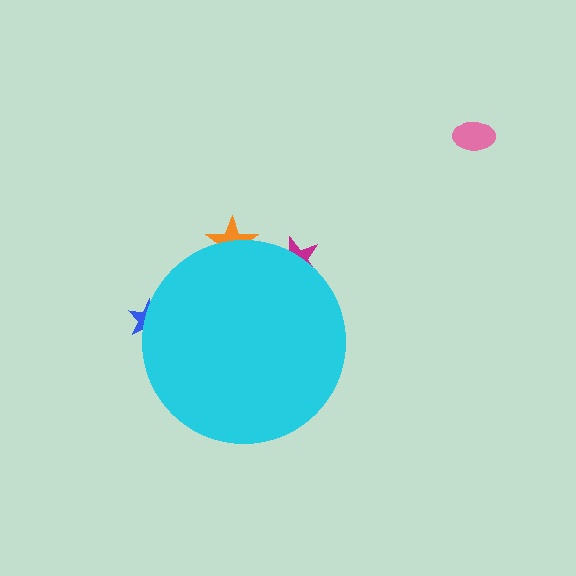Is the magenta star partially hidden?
Yes, the magenta star is partially hidden behind the cyan circle.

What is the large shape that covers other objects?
A cyan circle.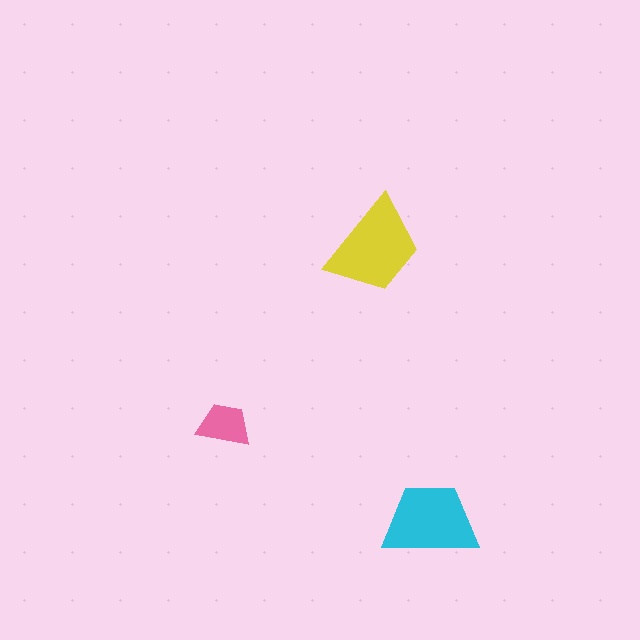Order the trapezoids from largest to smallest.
the yellow one, the cyan one, the pink one.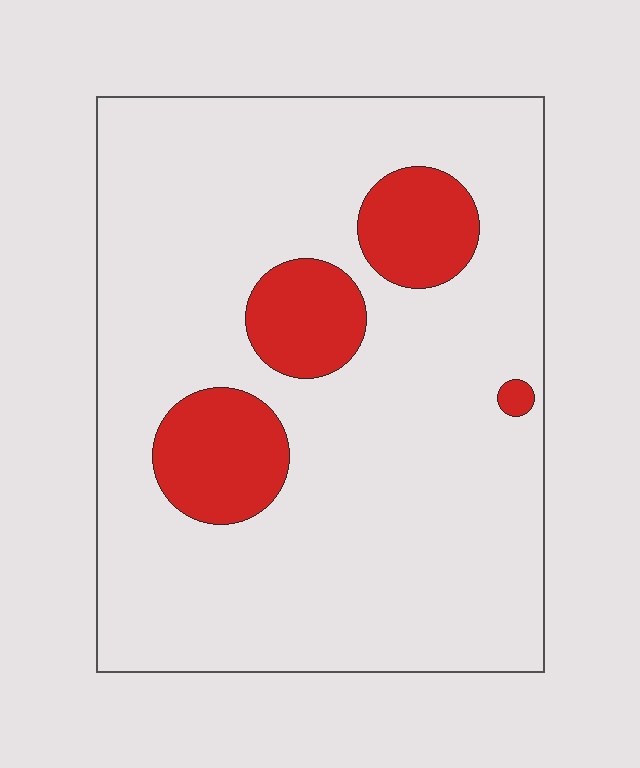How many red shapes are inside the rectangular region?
4.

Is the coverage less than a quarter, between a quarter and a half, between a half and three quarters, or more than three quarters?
Less than a quarter.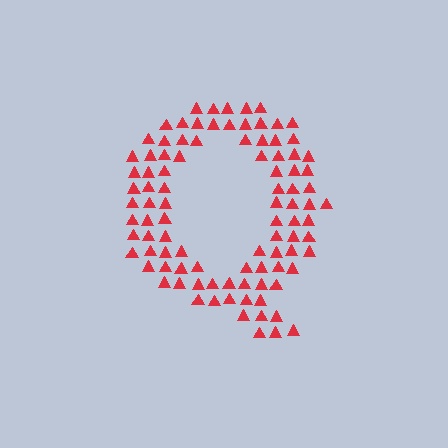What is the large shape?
The large shape is the letter Q.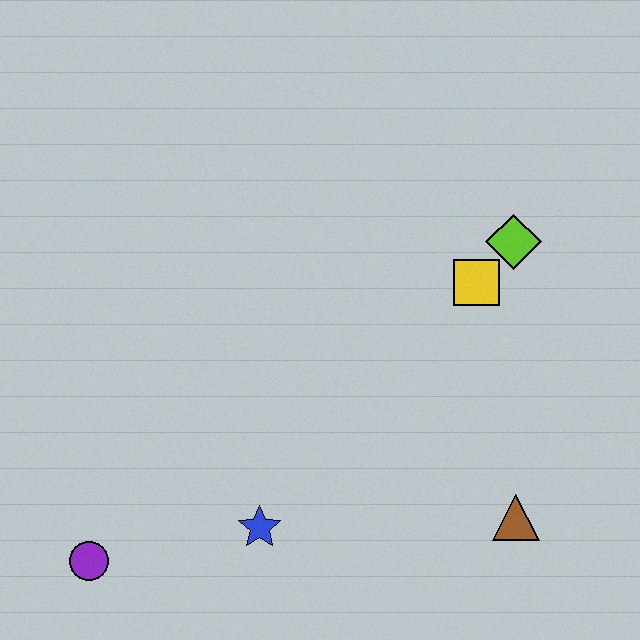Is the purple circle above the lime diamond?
No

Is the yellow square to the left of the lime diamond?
Yes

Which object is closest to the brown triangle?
The yellow square is closest to the brown triangle.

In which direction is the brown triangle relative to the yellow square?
The brown triangle is below the yellow square.